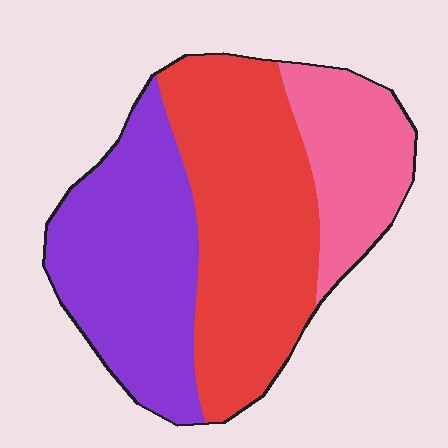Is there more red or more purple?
Red.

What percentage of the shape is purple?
Purple takes up about three eighths (3/8) of the shape.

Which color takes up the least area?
Pink, at roughly 20%.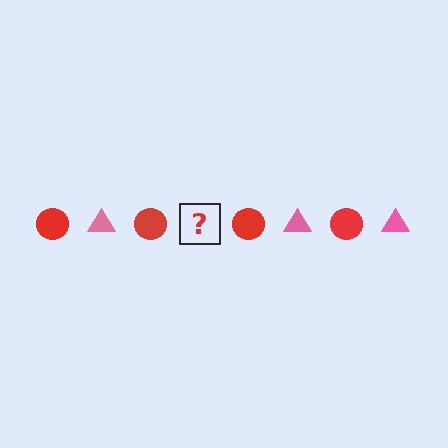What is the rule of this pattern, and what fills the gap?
The rule is that the pattern alternates between red circle and pink triangle. The gap should be filled with a pink triangle.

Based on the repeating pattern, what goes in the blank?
The blank should be a pink triangle.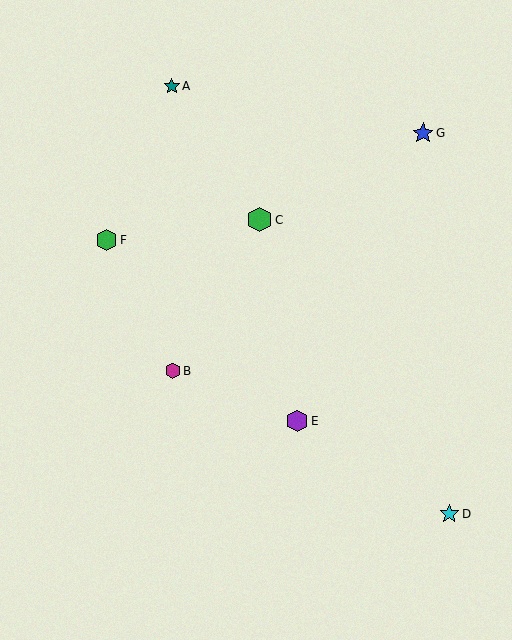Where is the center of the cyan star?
The center of the cyan star is at (449, 514).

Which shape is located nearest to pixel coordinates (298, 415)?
The purple hexagon (labeled E) at (297, 421) is nearest to that location.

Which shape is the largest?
The green hexagon (labeled C) is the largest.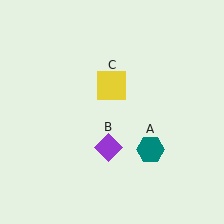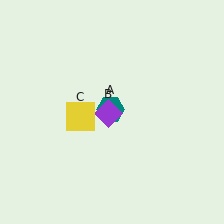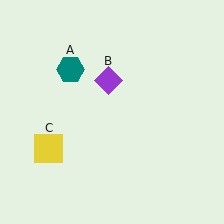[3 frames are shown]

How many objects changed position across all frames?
3 objects changed position: teal hexagon (object A), purple diamond (object B), yellow square (object C).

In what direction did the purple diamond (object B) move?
The purple diamond (object B) moved up.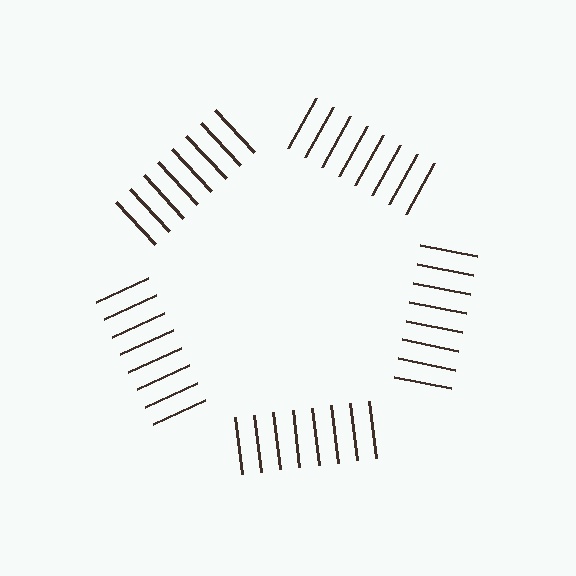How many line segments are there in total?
40 — 8 along each of the 5 edges.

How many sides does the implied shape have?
5 sides — the line-ends trace a pentagon.